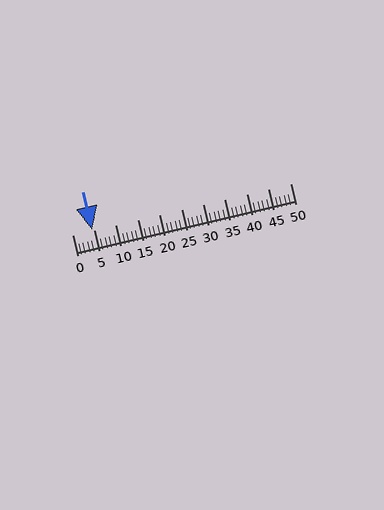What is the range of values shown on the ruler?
The ruler shows values from 0 to 50.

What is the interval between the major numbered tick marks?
The major tick marks are spaced 5 units apart.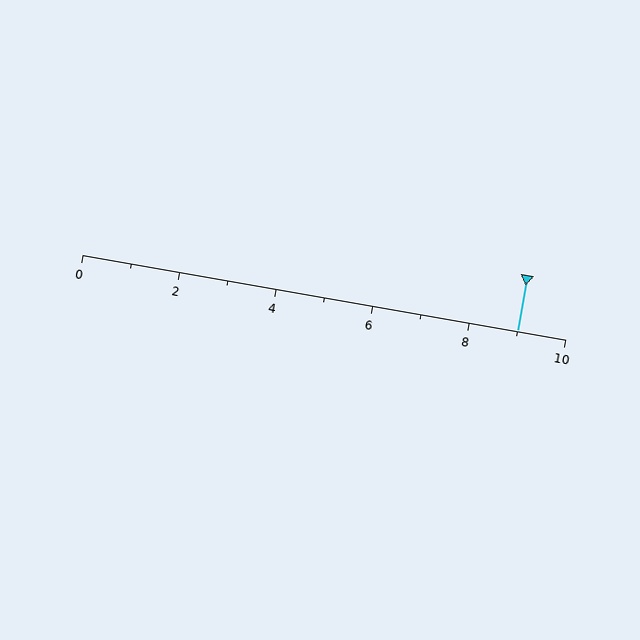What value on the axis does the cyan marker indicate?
The marker indicates approximately 9.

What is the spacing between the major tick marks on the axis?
The major ticks are spaced 2 apart.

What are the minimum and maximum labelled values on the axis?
The axis runs from 0 to 10.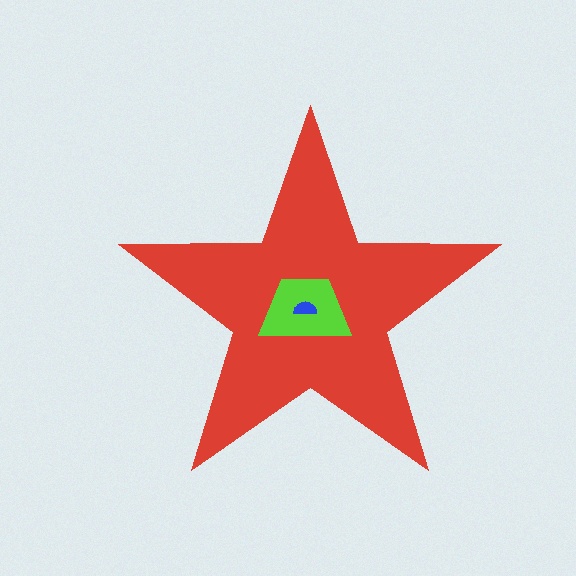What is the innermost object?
The blue semicircle.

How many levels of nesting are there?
3.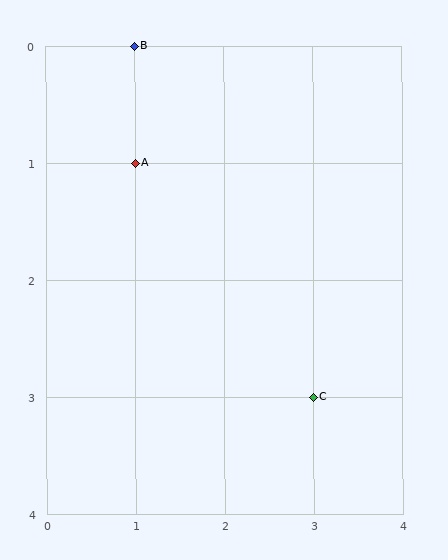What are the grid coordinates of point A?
Point A is at grid coordinates (1, 1).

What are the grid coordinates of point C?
Point C is at grid coordinates (3, 3).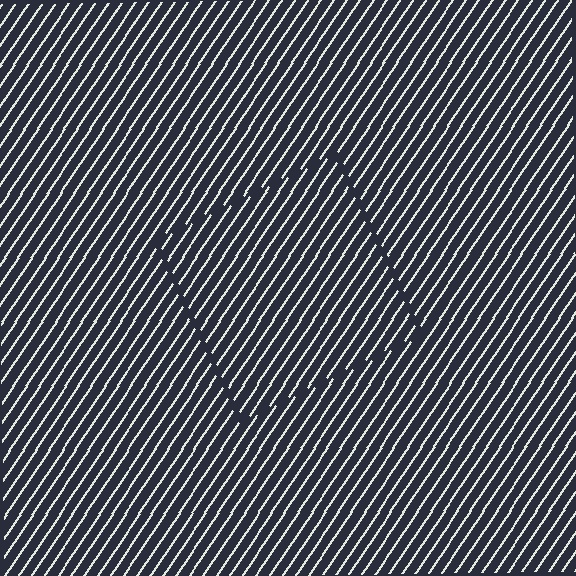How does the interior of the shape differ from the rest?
The interior of the shape contains the same grating, shifted by half a period — the contour is defined by the phase discontinuity where line-ends from the inner and outer gratings abut.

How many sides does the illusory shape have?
4 sides — the line-ends trace a square.